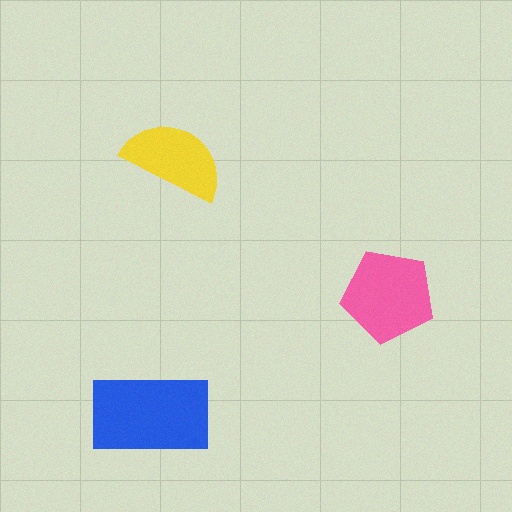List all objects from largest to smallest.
The blue rectangle, the pink pentagon, the yellow semicircle.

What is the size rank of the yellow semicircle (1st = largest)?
3rd.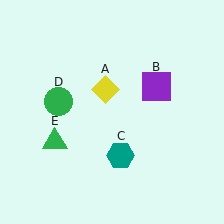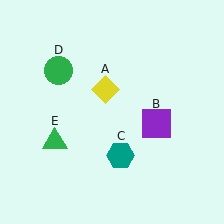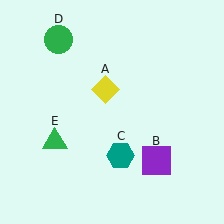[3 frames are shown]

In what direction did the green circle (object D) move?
The green circle (object D) moved up.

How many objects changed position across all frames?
2 objects changed position: purple square (object B), green circle (object D).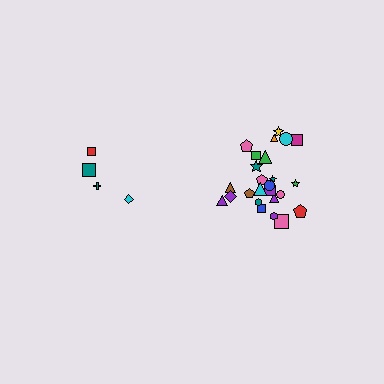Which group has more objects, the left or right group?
The right group.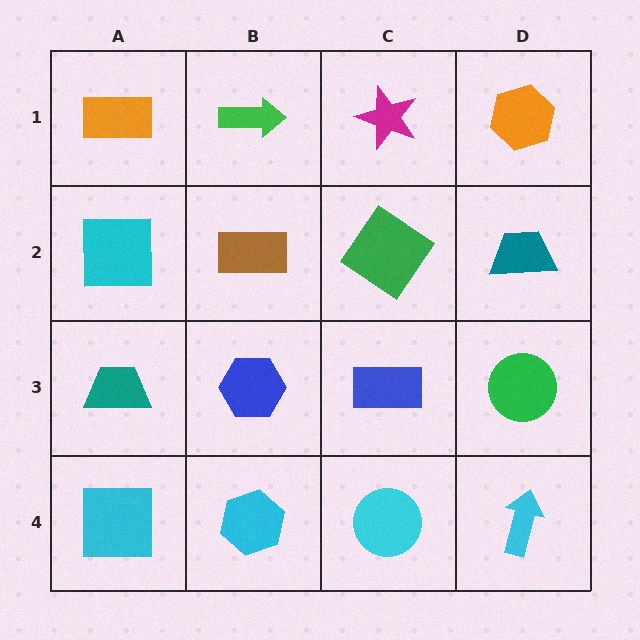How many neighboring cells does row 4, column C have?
3.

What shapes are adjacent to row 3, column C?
A green diamond (row 2, column C), a cyan circle (row 4, column C), a blue hexagon (row 3, column B), a green circle (row 3, column D).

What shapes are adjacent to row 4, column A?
A teal trapezoid (row 3, column A), a cyan hexagon (row 4, column B).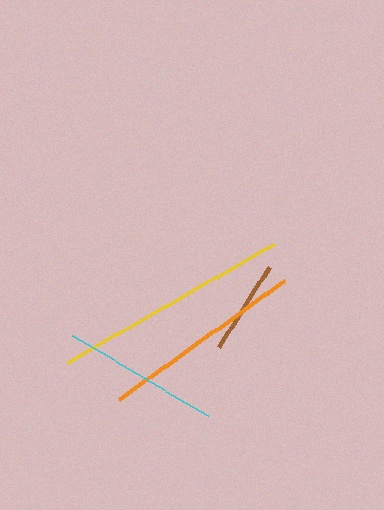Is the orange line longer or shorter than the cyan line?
The orange line is longer than the cyan line.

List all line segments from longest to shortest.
From longest to shortest: yellow, orange, cyan, brown.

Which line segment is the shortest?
The brown line is the shortest at approximately 96 pixels.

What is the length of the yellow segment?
The yellow segment is approximately 240 pixels long.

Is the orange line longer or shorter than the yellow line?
The yellow line is longer than the orange line.